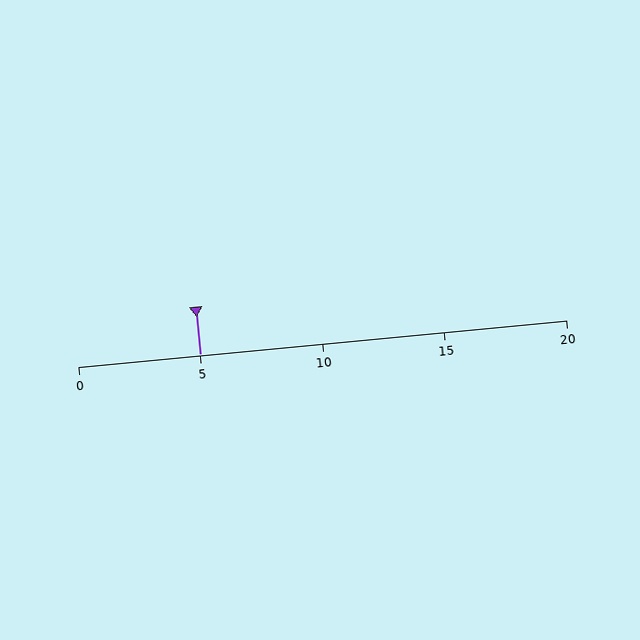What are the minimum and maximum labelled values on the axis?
The axis runs from 0 to 20.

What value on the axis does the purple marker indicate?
The marker indicates approximately 5.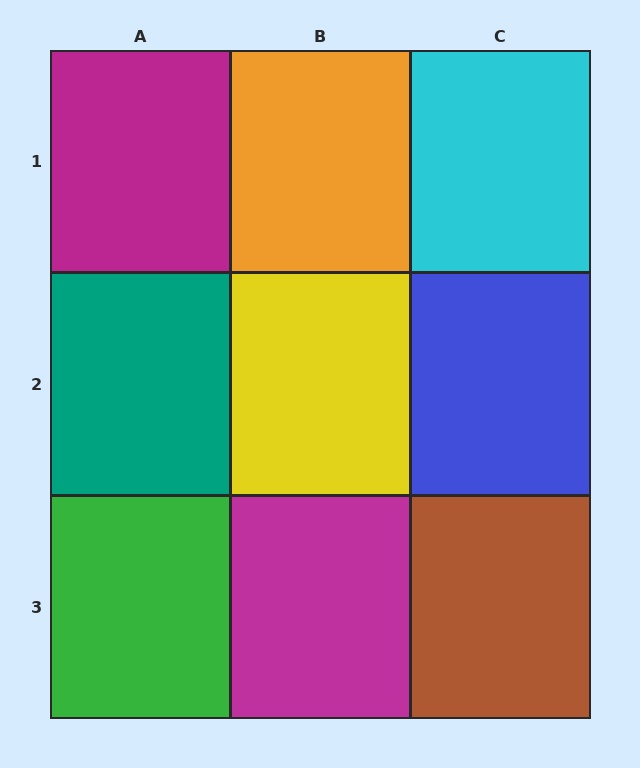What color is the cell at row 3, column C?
Brown.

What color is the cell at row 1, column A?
Magenta.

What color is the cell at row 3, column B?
Magenta.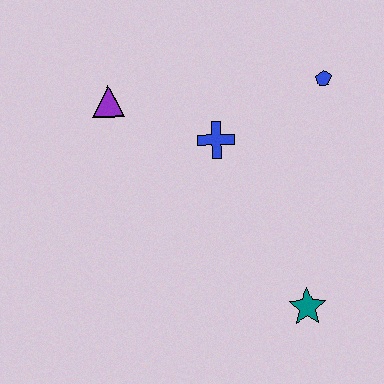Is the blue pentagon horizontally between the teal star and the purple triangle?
No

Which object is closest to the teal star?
The blue cross is closest to the teal star.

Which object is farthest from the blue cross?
The teal star is farthest from the blue cross.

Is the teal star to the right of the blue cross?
Yes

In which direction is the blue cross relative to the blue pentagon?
The blue cross is to the left of the blue pentagon.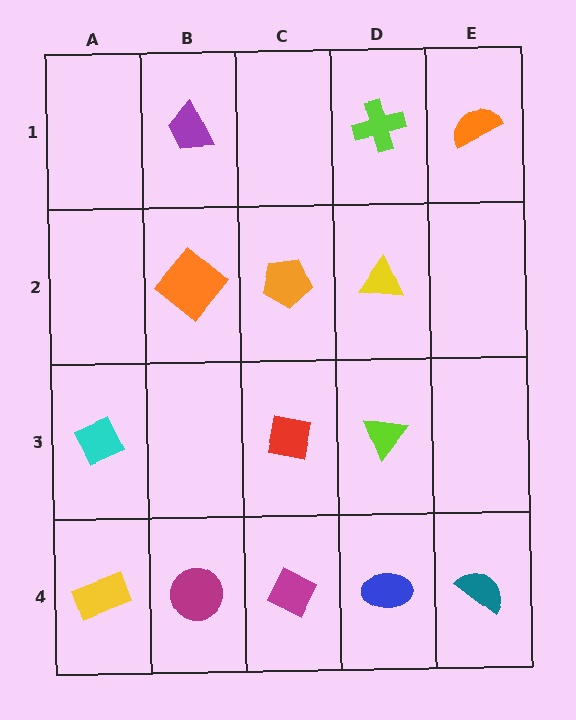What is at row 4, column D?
A blue ellipse.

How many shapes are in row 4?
5 shapes.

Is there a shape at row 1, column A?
No, that cell is empty.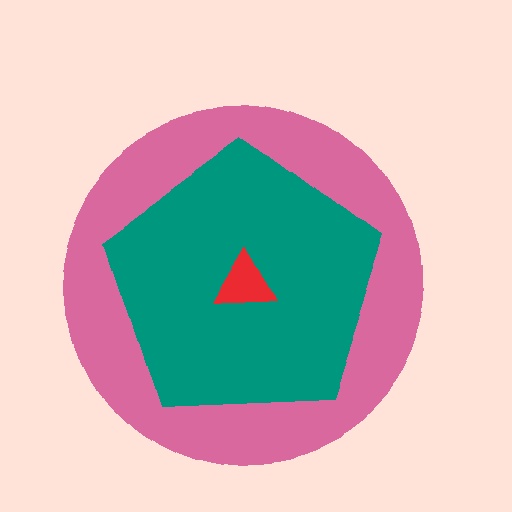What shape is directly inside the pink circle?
The teal pentagon.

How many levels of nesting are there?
3.